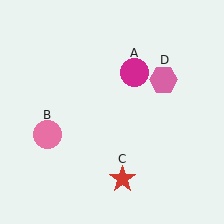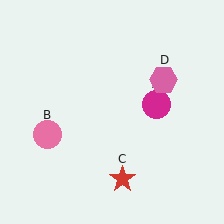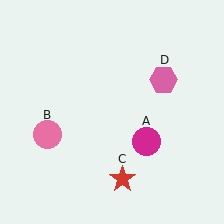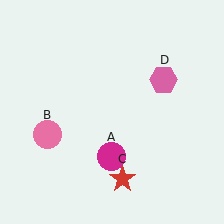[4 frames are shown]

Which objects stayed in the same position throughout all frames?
Pink circle (object B) and red star (object C) and pink hexagon (object D) remained stationary.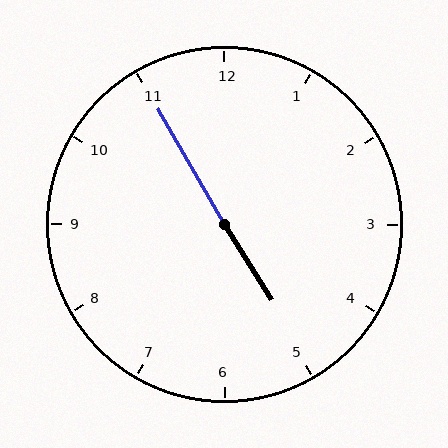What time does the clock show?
4:55.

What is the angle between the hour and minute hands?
Approximately 178 degrees.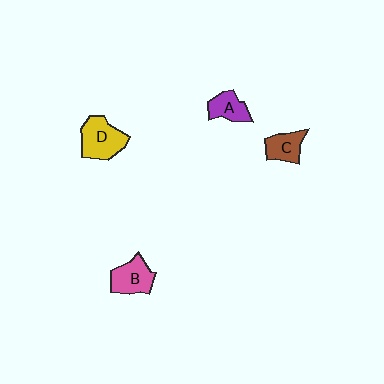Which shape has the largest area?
Shape D (yellow).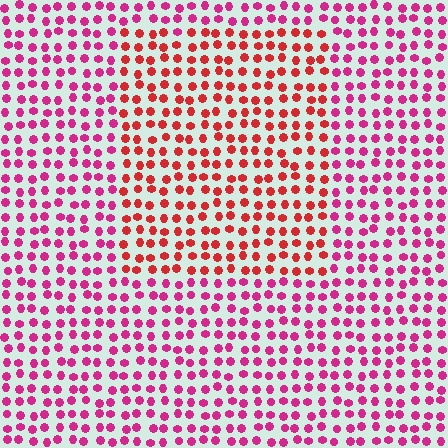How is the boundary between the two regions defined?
The boundary is defined purely by a slight shift in hue (about 33 degrees). Spacing, size, and orientation are identical on both sides.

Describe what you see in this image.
The image is filled with small magenta elements in a uniform arrangement. A rectangle-shaped region is visible where the elements are tinted to a slightly different hue, forming a subtle color boundary.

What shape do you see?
I see a rectangle.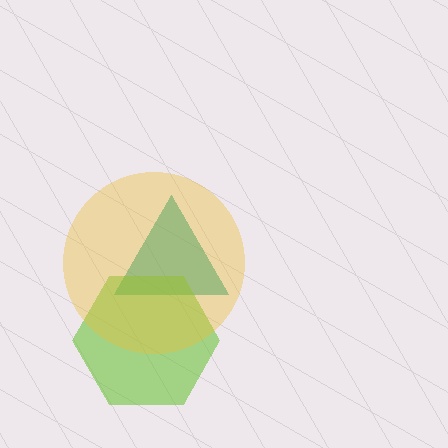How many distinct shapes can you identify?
There are 3 distinct shapes: a teal triangle, a lime hexagon, a yellow circle.